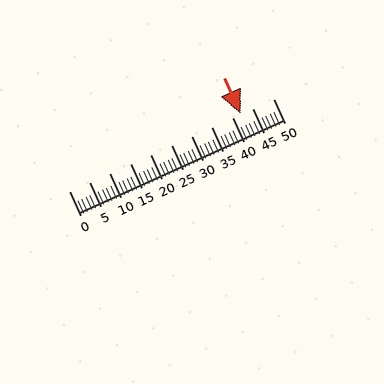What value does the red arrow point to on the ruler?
The red arrow points to approximately 42.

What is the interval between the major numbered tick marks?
The major tick marks are spaced 5 units apart.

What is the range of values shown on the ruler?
The ruler shows values from 0 to 50.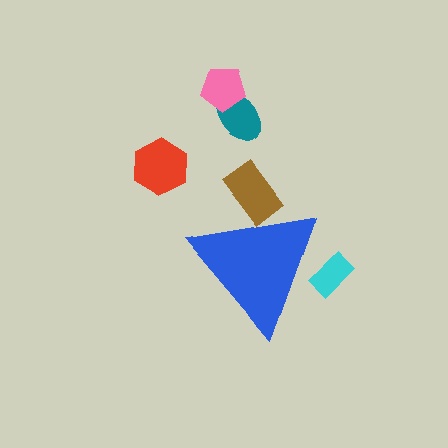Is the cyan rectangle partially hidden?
Yes, the cyan rectangle is partially hidden behind the blue triangle.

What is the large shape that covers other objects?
A blue triangle.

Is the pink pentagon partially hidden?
No, the pink pentagon is fully visible.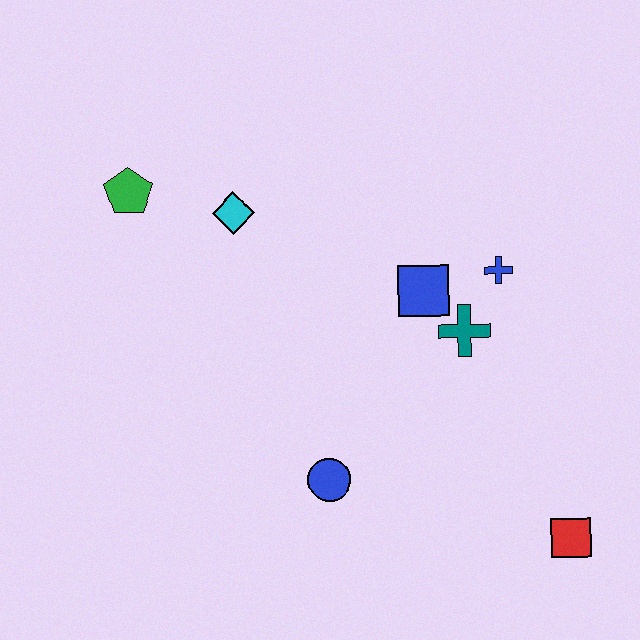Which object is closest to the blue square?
The teal cross is closest to the blue square.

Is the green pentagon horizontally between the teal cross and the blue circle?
No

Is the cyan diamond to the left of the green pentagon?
No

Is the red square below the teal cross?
Yes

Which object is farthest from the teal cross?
The green pentagon is farthest from the teal cross.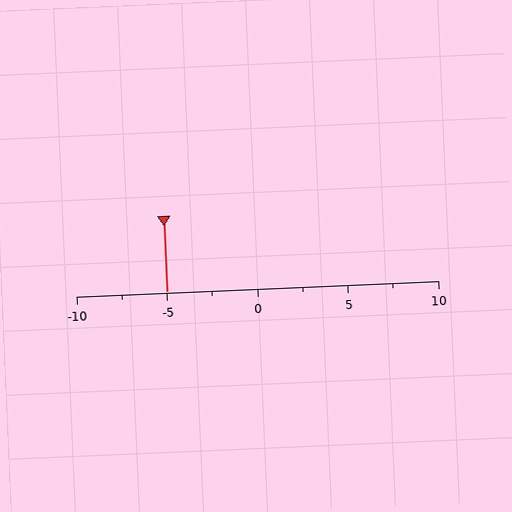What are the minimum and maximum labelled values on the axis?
The axis runs from -10 to 10.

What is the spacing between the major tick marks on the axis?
The major ticks are spaced 5 apart.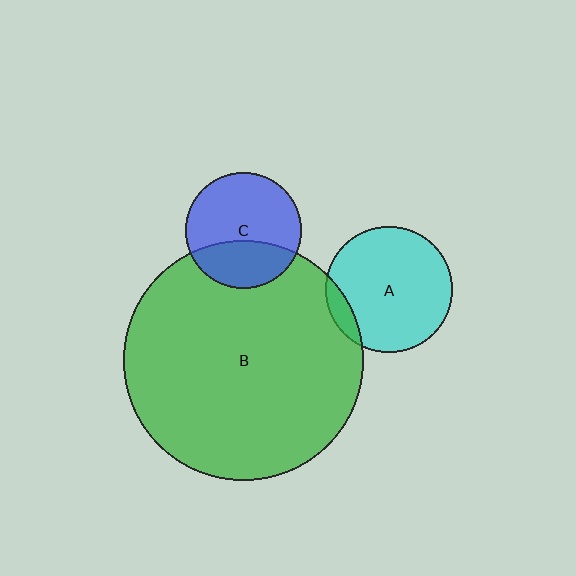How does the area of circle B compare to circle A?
Approximately 3.6 times.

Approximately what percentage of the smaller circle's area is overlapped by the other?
Approximately 10%.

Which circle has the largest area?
Circle B (green).